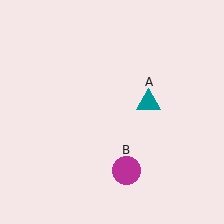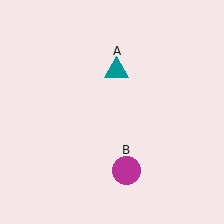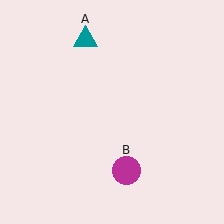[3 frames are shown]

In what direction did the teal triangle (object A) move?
The teal triangle (object A) moved up and to the left.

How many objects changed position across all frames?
1 object changed position: teal triangle (object A).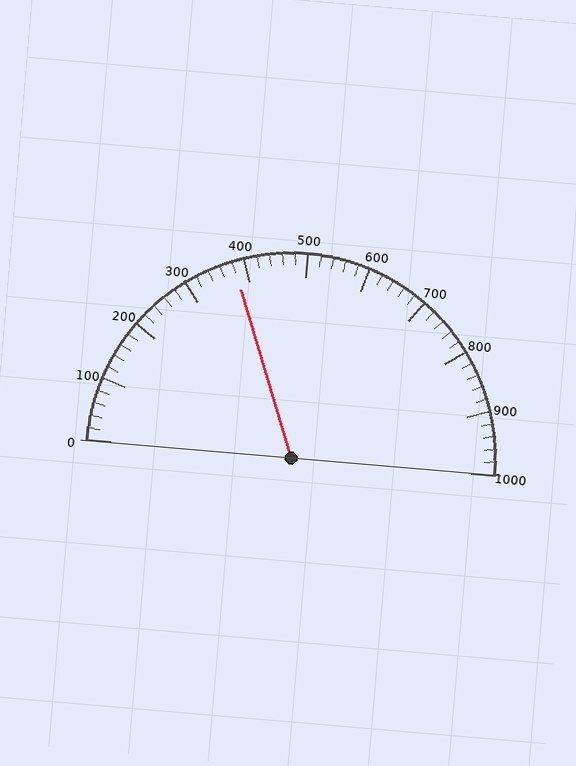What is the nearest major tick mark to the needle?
The nearest major tick mark is 400.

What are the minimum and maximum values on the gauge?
The gauge ranges from 0 to 1000.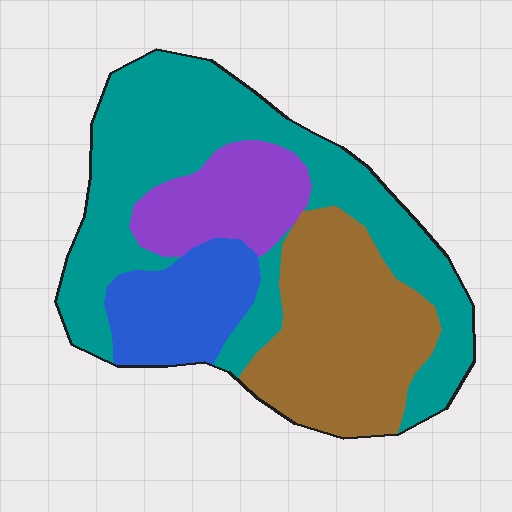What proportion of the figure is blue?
Blue covers 14% of the figure.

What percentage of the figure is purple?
Purple takes up less than a quarter of the figure.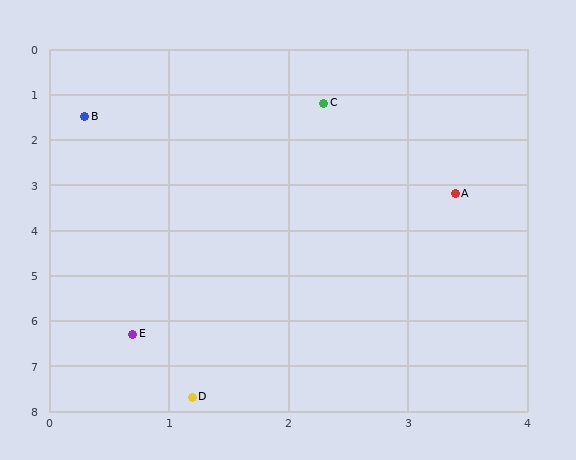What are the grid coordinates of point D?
Point D is at approximately (1.2, 7.7).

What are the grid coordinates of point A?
Point A is at approximately (3.4, 3.2).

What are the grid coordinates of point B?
Point B is at approximately (0.3, 1.5).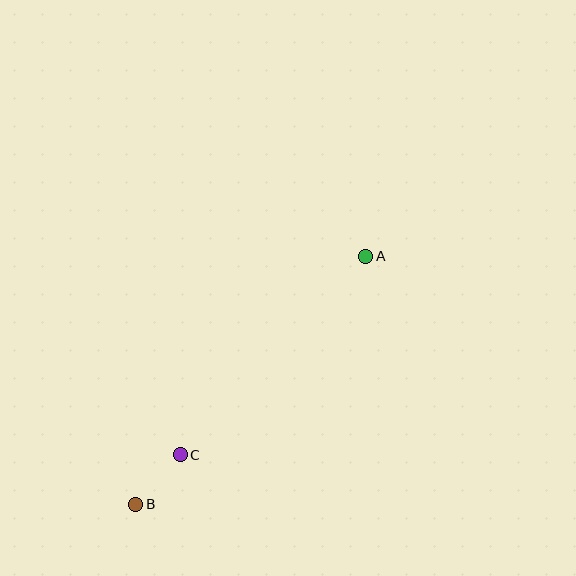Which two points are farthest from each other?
Points A and B are farthest from each other.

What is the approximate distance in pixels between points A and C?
The distance between A and C is approximately 271 pixels.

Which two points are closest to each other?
Points B and C are closest to each other.